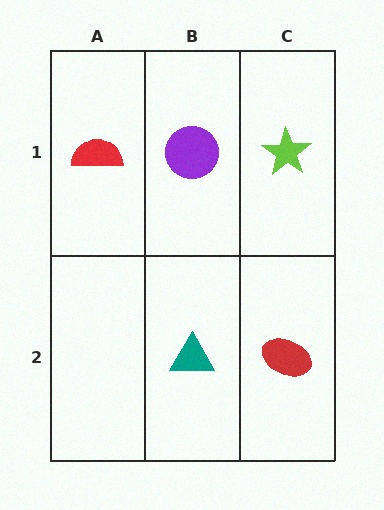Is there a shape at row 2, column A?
No, that cell is empty.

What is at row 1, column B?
A purple circle.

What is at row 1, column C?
A lime star.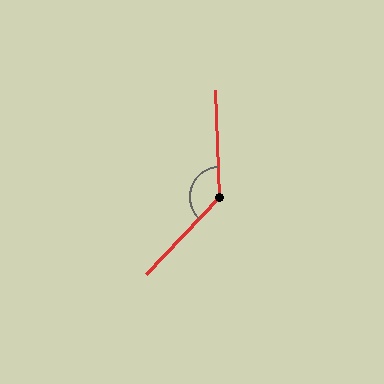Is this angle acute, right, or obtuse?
It is obtuse.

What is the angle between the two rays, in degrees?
Approximately 134 degrees.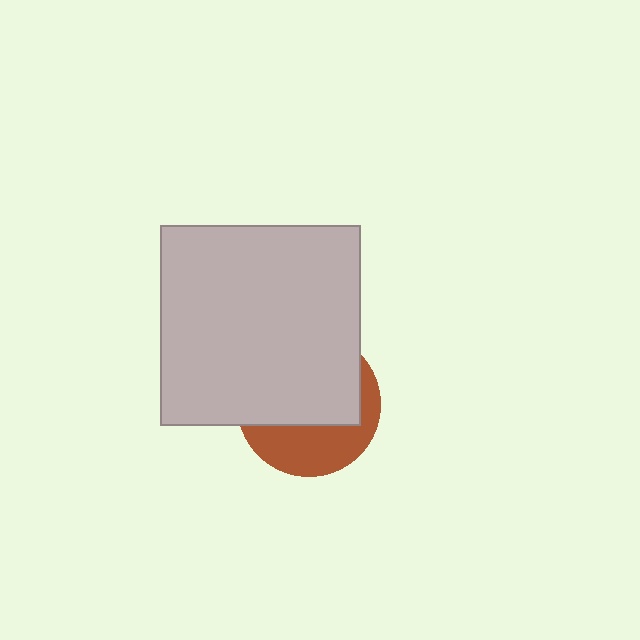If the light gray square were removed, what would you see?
You would see the complete brown circle.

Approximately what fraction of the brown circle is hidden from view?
Roughly 62% of the brown circle is hidden behind the light gray square.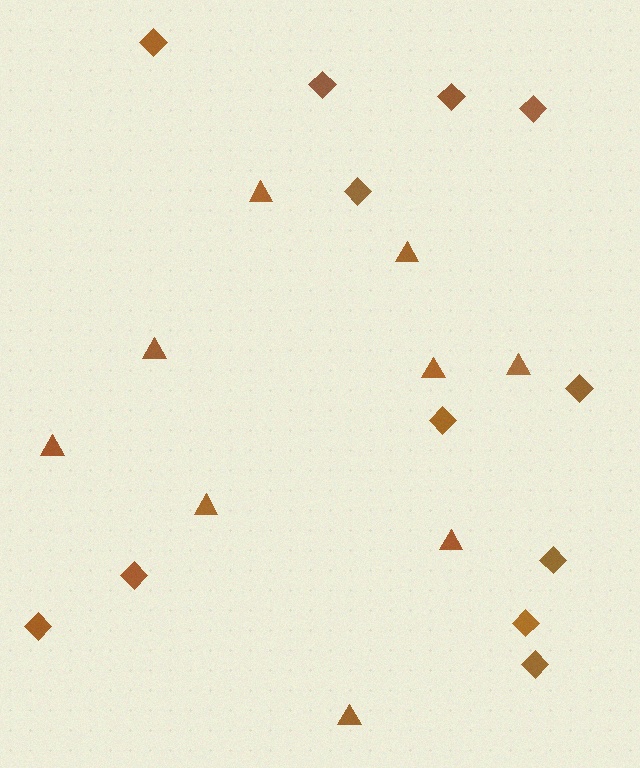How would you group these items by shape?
There are 2 groups: one group of triangles (9) and one group of diamonds (12).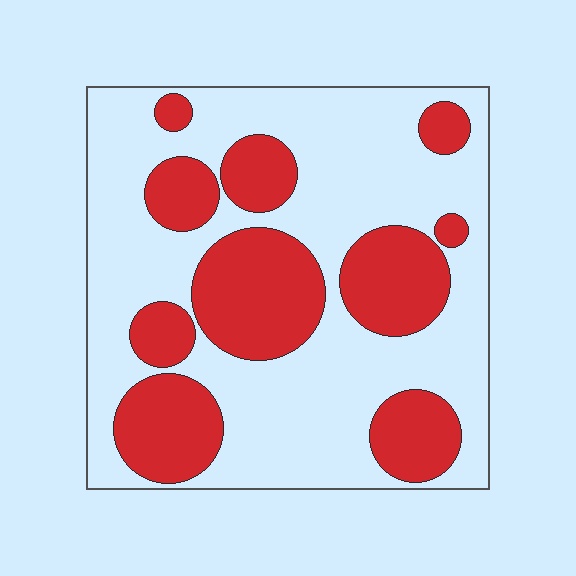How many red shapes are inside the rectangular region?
10.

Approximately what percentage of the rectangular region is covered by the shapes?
Approximately 35%.